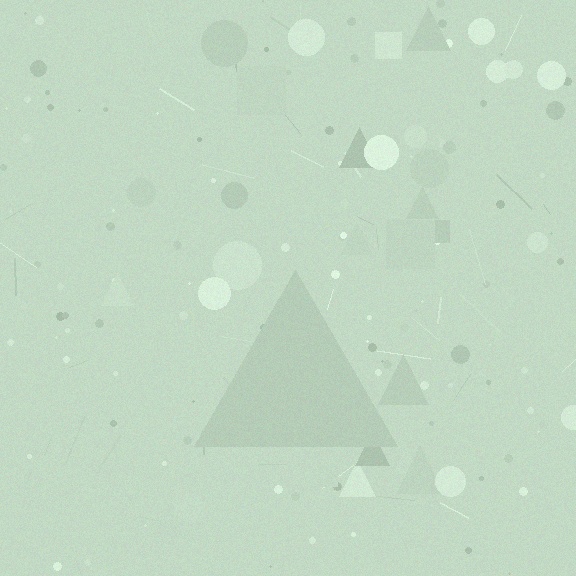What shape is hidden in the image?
A triangle is hidden in the image.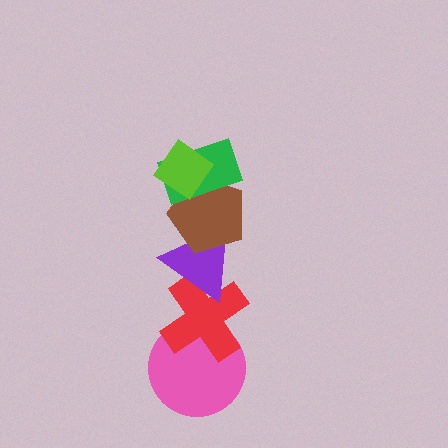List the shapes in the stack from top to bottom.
From top to bottom: the lime diamond, the green rectangle, the brown pentagon, the purple triangle, the red cross, the pink circle.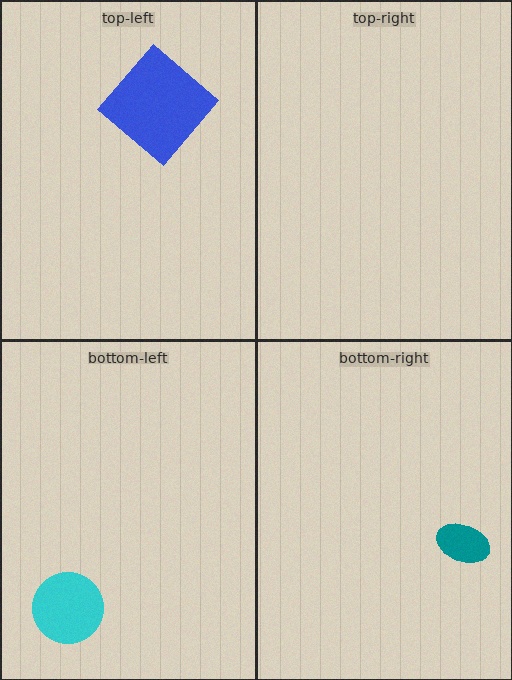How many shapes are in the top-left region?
1.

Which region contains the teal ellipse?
The bottom-right region.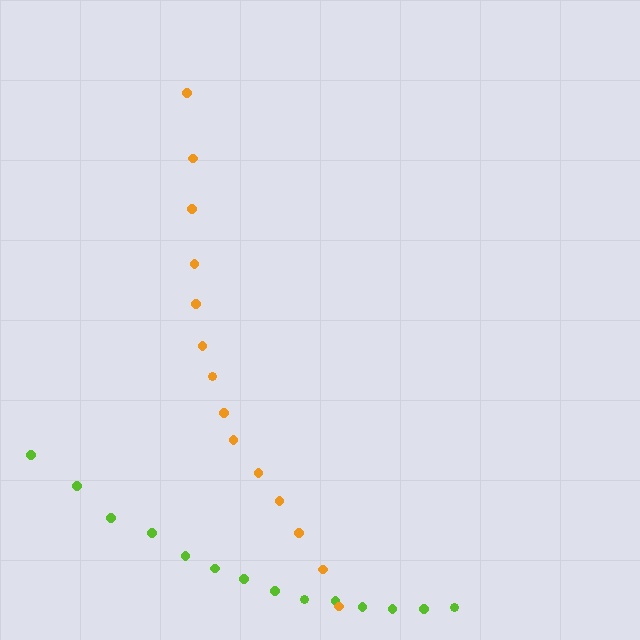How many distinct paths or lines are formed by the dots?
There are 2 distinct paths.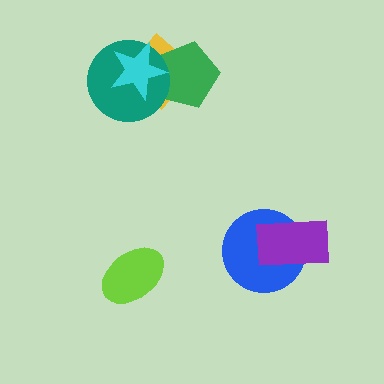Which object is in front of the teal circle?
The cyan star is in front of the teal circle.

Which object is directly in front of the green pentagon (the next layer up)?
The teal circle is directly in front of the green pentagon.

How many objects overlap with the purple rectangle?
1 object overlaps with the purple rectangle.